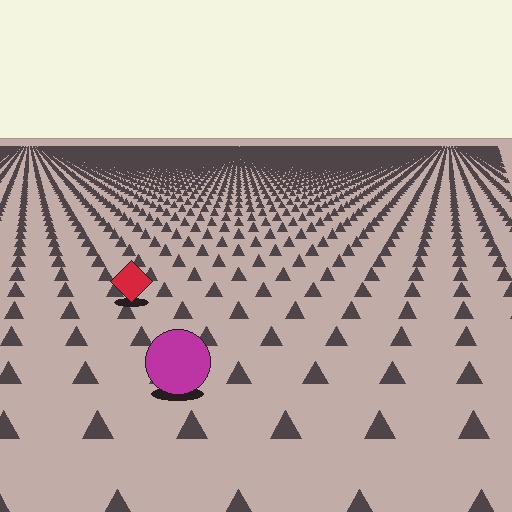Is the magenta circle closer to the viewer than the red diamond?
Yes. The magenta circle is closer — you can tell from the texture gradient: the ground texture is coarser near it.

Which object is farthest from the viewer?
The red diamond is farthest from the viewer. It appears smaller and the ground texture around it is denser.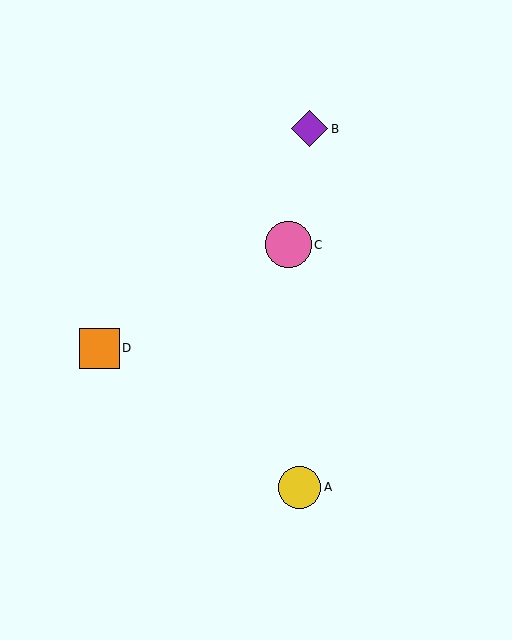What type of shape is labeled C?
Shape C is a pink circle.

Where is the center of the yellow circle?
The center of the yellow circle is at (300, 487).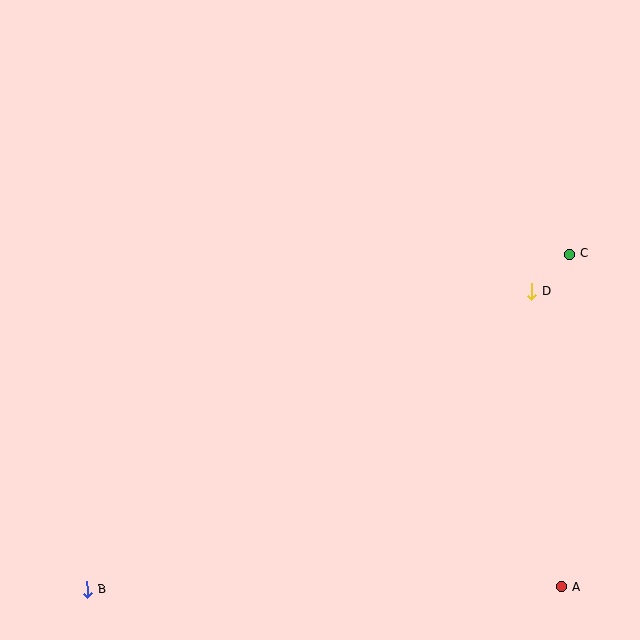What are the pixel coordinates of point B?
Point B is at (87, 589).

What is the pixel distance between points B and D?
The distance between B and D is 535 pixels.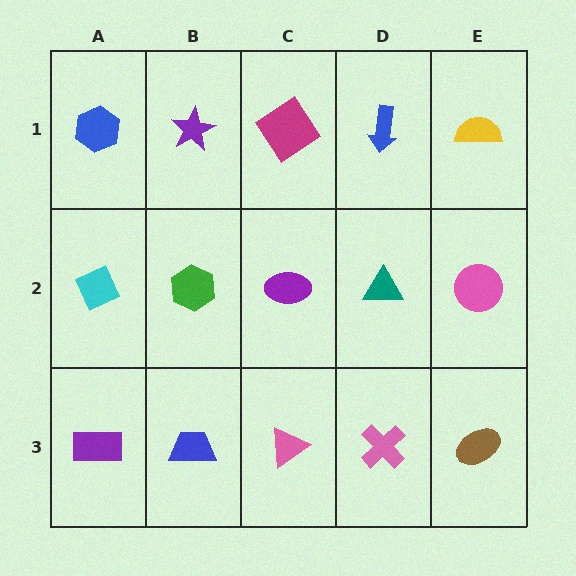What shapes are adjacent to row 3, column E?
A pink circle (row 2, column E), a pink cross (row 3, column D).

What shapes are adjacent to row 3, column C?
A purple ellipse (row 2, column C), a blue trapezoid (row 3, column B), a pink cross (row 3, column D).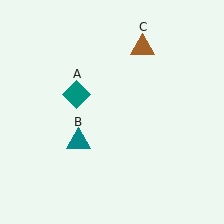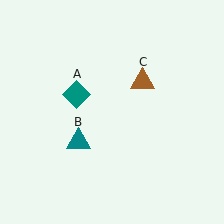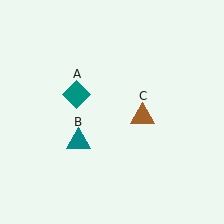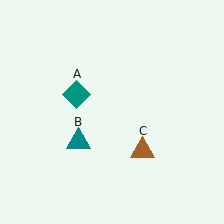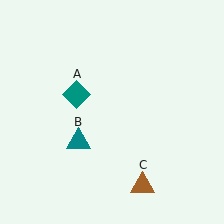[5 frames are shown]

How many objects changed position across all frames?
1 object changed position: brown triangle (object C).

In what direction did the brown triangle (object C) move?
The brown triangle (object C) moved down.